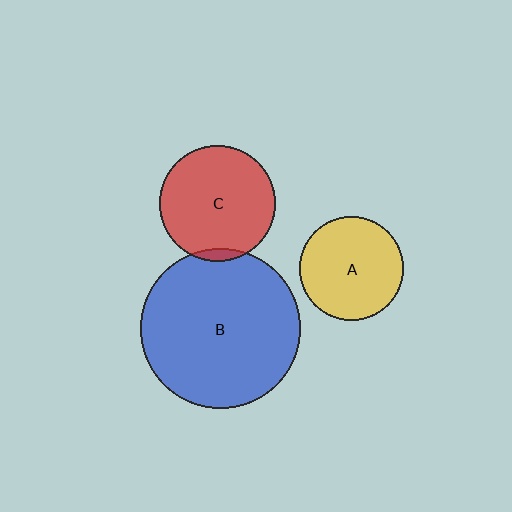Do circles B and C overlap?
Yes.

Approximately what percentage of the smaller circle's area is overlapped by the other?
Approximately 5%.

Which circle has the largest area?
Circle B (blue).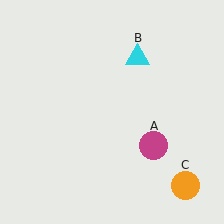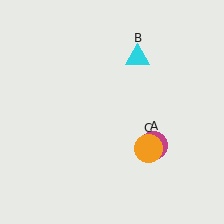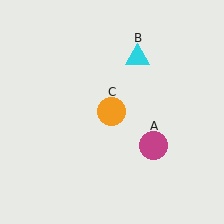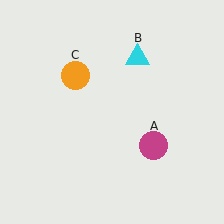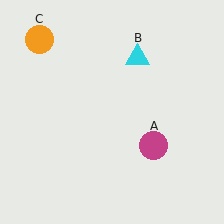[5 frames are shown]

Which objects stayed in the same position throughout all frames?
Magenta circle (object A) and cyan triangle (object B) remained stationary.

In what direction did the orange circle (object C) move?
The orange circle (object C) moved up and to the left.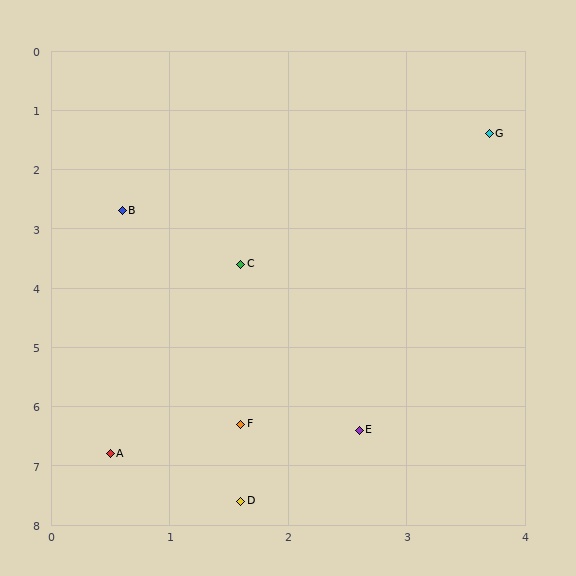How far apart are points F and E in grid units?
Points F and E are about 1.0 grid units apart.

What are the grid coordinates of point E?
Point E is at approximately (2.6, 6.4).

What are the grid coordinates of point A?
Point A is at approximately (0.5, 6.8).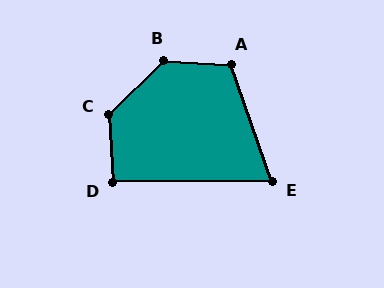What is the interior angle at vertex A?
Approximately 113 degrees (obtuse).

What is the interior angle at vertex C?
Approximately 131 degrees (obtuse).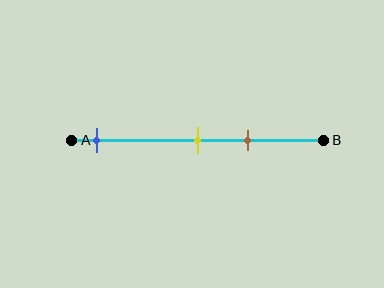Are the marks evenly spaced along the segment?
No, the marks are not evenly spaced.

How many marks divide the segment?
There are 3 marks dividing the segment.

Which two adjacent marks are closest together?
The yellow and brown marks are the closest adjacent pair.